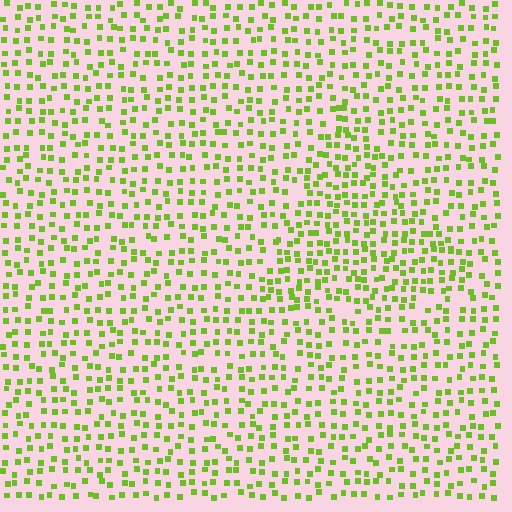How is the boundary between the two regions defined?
The boundary is defined by a change in element density (approximately 1.5x ratio). All elements are the same color, size, and shape.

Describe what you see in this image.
The image contains small lime elements arranged at two different densities. A triangle-shaped region is visible where the elements are more densely packed than the surrounding area.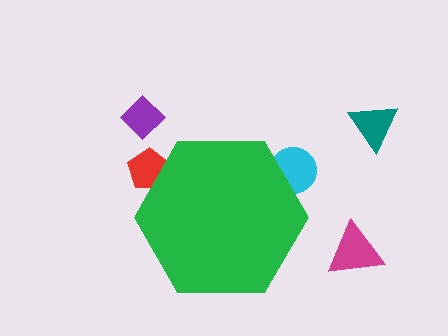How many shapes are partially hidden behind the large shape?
2 shapes are partially hidden.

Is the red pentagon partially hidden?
Yes, the red pentagon is partially hidden behind the green hexagon.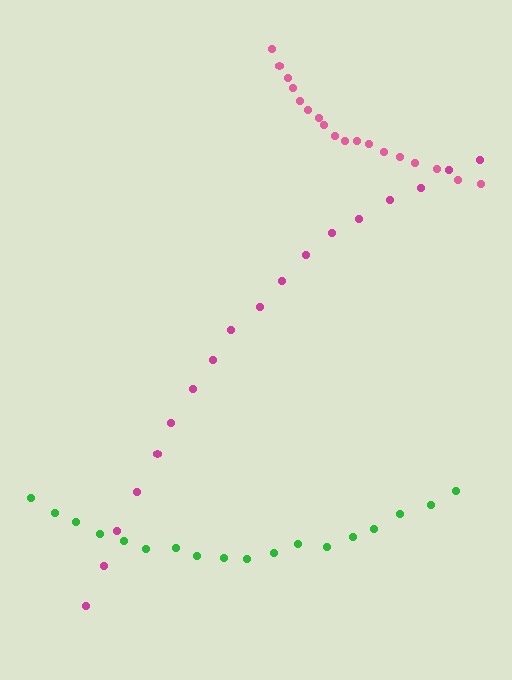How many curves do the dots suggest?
There are 3 distinct paths.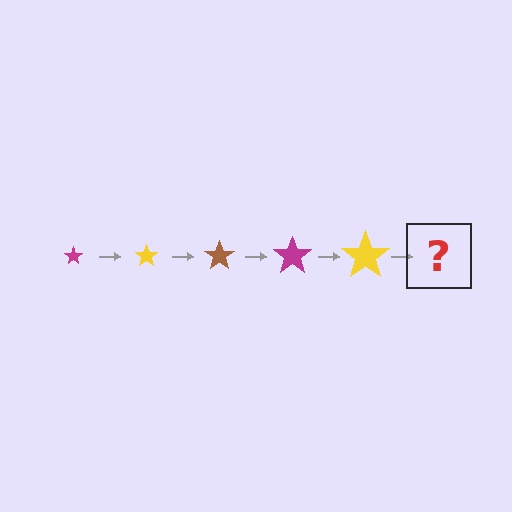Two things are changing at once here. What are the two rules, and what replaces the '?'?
The two rules are that the star grows larger each step and the color cycles through magenta, yellow, and brown. The '?' should be a brown star, larger than the previous one.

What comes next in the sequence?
The next element should be a brown star, larger than the previous one.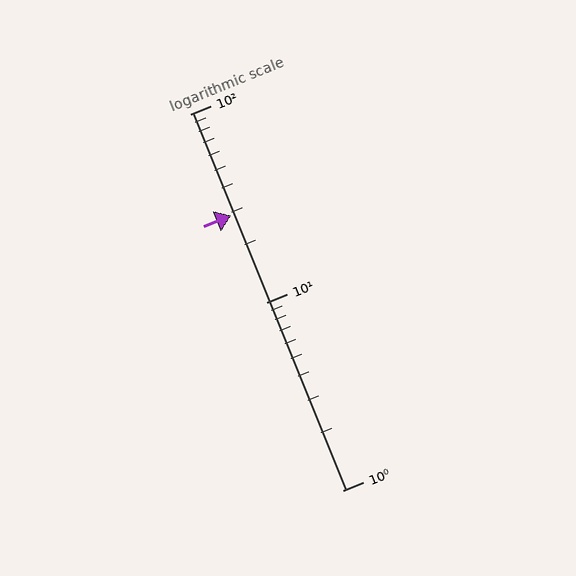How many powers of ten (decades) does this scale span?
The scale spans 2 decades, from 1 to 100.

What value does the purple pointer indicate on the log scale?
The pointer indicates approximately 29.